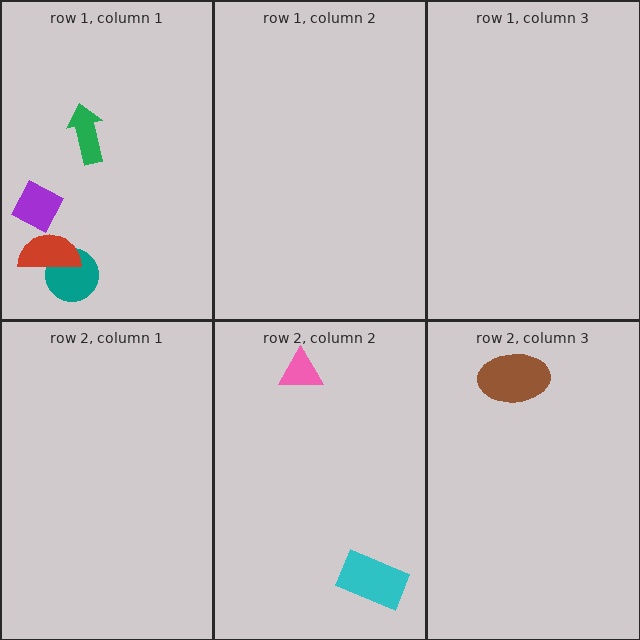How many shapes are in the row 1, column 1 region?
4.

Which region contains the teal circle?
The row 1, column 1 region.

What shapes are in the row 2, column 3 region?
The brown ellipse.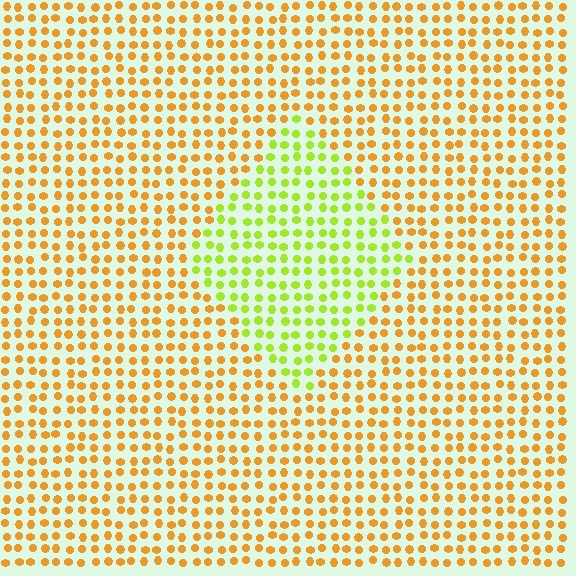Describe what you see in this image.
The image is filled with small orange elements in a uniform arrangement. A diamond-shaped region is visible where the elements are tinted to a slightly different hue, forming a subtle color boundary.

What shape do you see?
I see a diamond.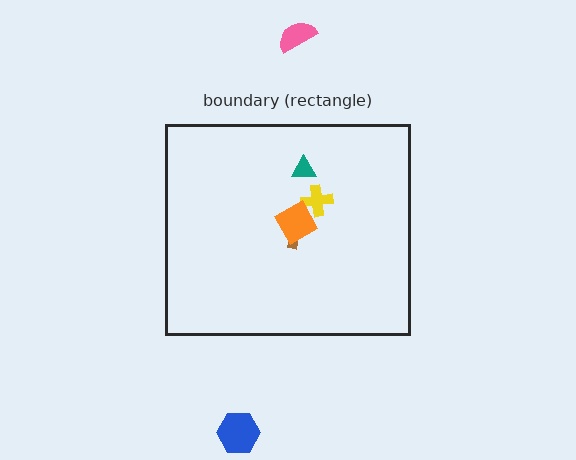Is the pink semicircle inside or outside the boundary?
Outside.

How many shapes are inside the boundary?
4 inside, 2 outside.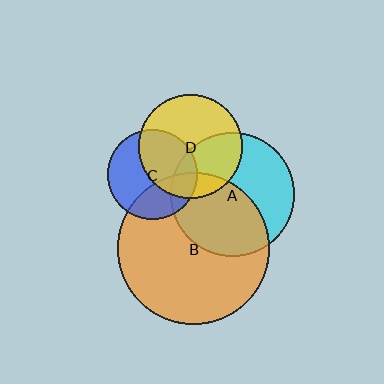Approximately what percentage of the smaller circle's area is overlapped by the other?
Approximately 40%.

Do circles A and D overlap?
Yes.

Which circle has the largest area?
Circle B (orange).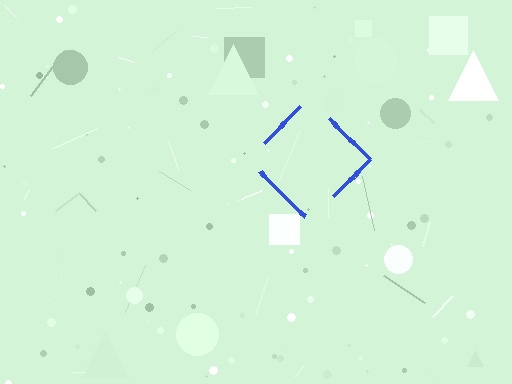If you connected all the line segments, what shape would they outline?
They would outline a diamond.